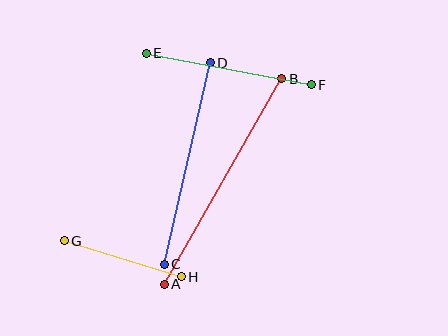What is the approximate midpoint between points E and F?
The midpoint is at approximately (229, 69) pixels.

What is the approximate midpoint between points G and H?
The midpoint is at approximately (123, 259) pixels.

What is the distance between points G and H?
The distance is approximately 122 pixels.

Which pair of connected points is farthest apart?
Points A and B are farthest apart.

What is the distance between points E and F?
The distance is approximately 168 pixels.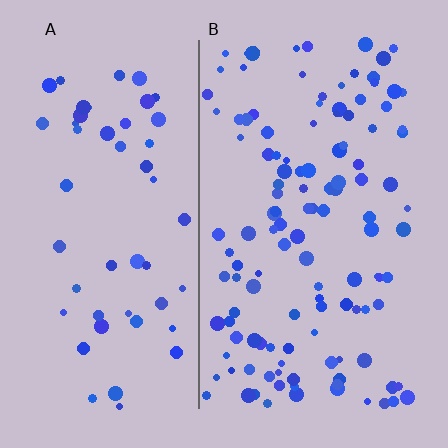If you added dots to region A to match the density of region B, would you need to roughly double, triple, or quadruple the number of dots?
Approximately double.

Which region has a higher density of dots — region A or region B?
B (the right).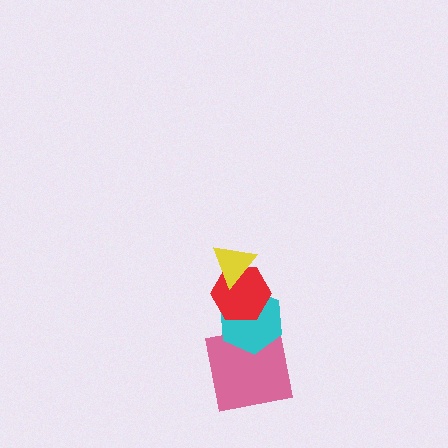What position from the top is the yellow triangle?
The yellow triangle is 1st from the top.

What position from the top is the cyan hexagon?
The cyan hexagon is 3rd from the top.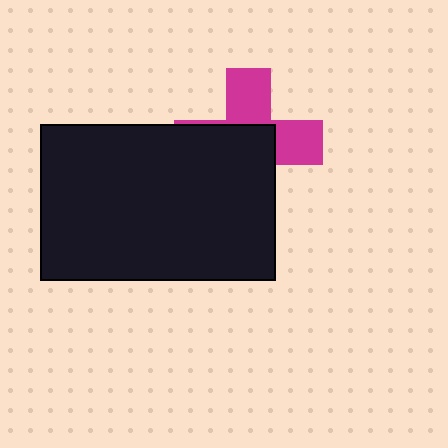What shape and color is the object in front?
The object in front is a black rectangle.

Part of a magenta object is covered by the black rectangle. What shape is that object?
It is a cross.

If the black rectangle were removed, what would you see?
You would see the complete magenta cross.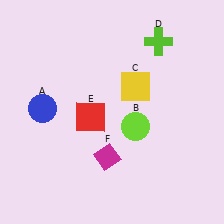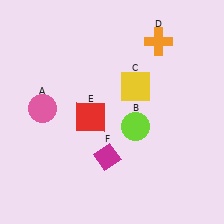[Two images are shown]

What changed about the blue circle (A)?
In Image 1, A is blue. In Image 2, it changed to pink.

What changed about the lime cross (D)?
In Image 1, D is lime. In Image 2, it changed to orange.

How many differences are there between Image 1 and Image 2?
There are 2 differences between the two images.